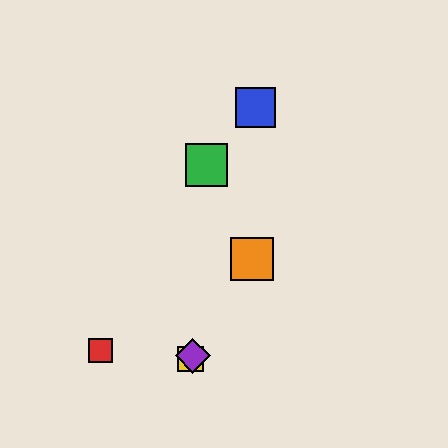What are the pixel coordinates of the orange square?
The orange square is at (252, 259).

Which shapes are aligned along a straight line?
The yellow square, the purple diamond, the orange square are aligned along a straight line.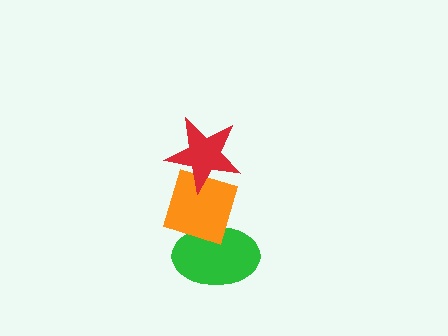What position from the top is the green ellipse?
The green ellipse is 3rd from the top.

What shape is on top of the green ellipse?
The orange diamond is on top of the green ellipse.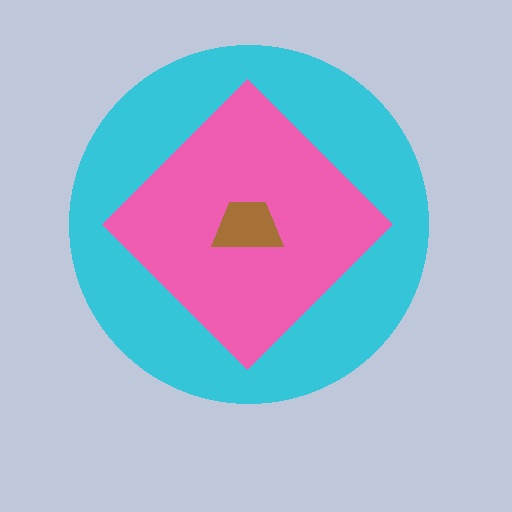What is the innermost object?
The brown trapezoid.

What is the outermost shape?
The cyan circle.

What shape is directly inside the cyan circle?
The pink diamond.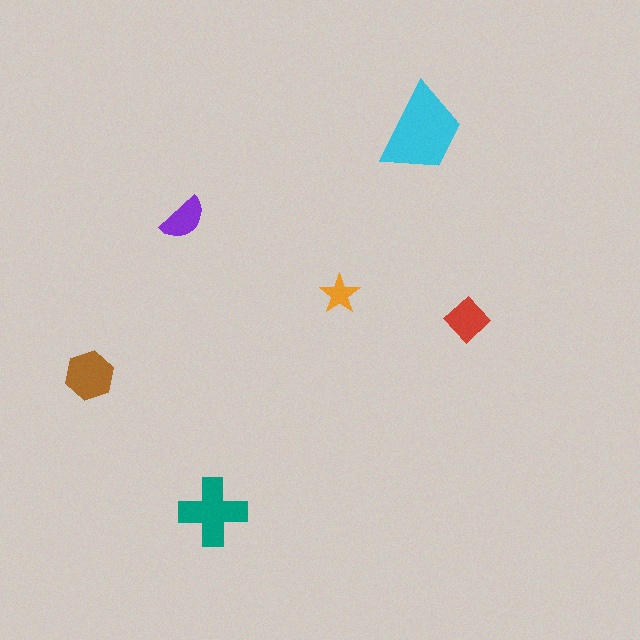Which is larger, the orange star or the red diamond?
The red diamond.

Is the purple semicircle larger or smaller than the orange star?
Larger.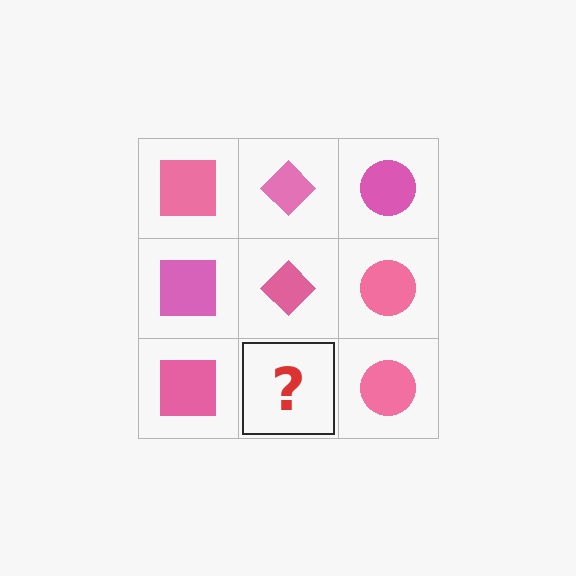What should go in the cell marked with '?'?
The missing cell should contain a pink diamond.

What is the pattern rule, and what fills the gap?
The rule is that each column has a consistent shape. The gap should be filled with a pink diamond.